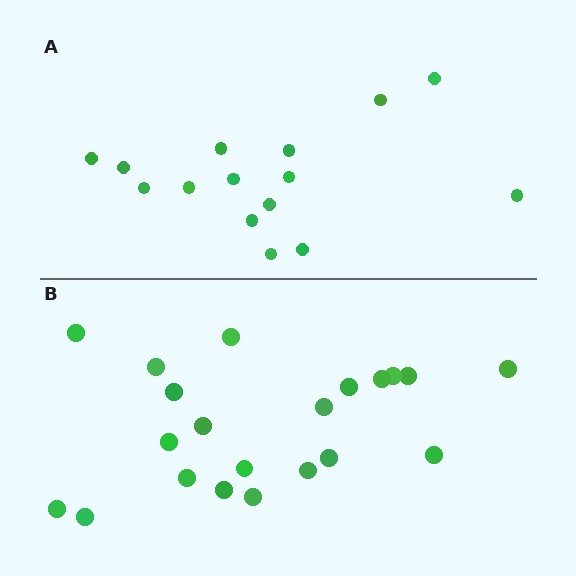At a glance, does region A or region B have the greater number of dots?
Region B (the bottom region) has more dots.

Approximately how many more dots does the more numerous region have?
Region B has about 6 more dots than region A.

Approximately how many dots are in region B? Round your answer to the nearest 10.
About 20 dots. (The exact count is 21, which rounds to 20.)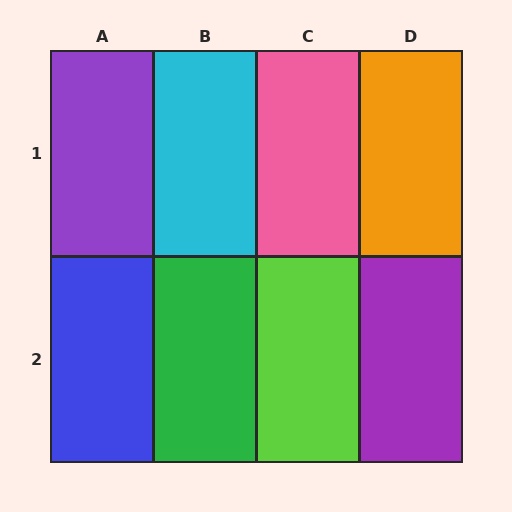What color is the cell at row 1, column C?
Pink.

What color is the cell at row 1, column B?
Cyan.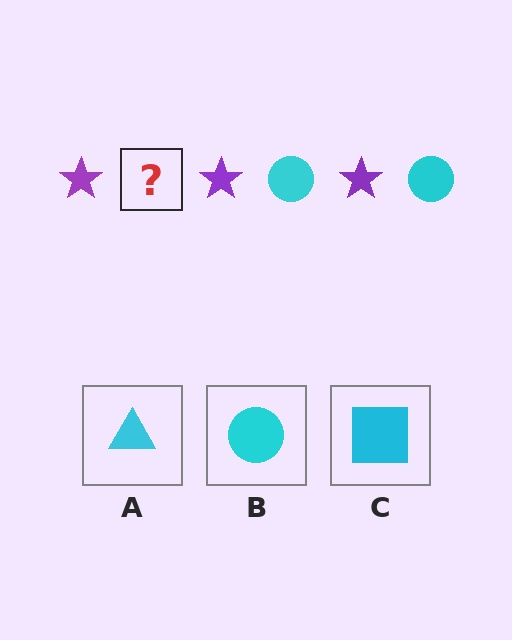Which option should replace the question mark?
Option B.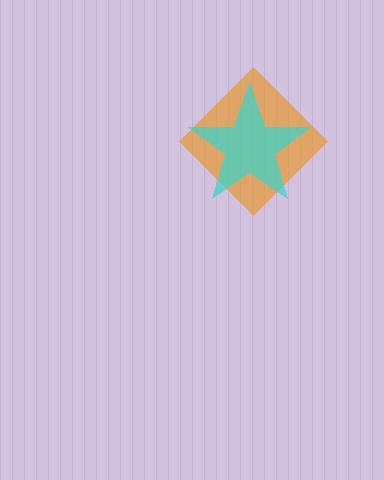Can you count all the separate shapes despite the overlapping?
Yes, there are 2 separate shapes.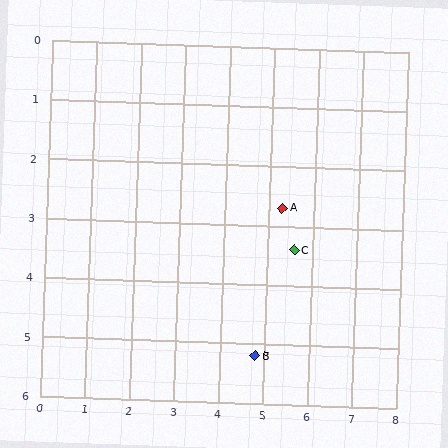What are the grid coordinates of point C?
Point C is at approximately (5.6, 3.4).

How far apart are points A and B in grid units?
Points A and B are about 2.5 grid units apart.